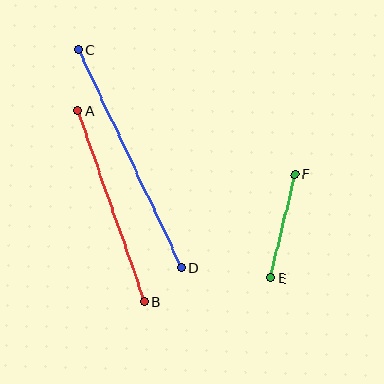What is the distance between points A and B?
The distance is approximately 202 pixels.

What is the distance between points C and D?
The distance is approximately 241 pixels.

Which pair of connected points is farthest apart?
Points C and D are farthest apart.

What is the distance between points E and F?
The distance is approximately 106 pixels.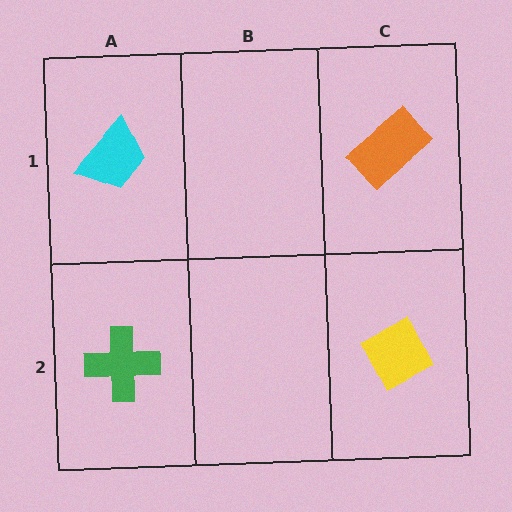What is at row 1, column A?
A cyan trapezoid.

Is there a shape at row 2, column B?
No, that cell is empty.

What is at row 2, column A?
A green cross.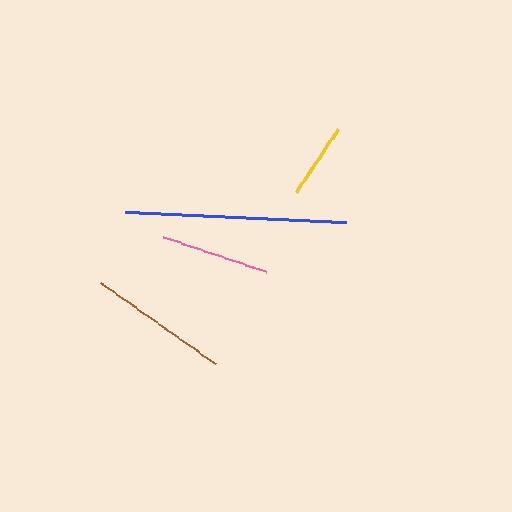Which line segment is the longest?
The blue line is the longest at approximately 220 pixels.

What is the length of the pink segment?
The pink segment is approximately 109 pixels long.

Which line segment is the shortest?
The yellow line is the shortest at approximately 76 pixels.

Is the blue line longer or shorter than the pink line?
The blue line is longer than the pink line.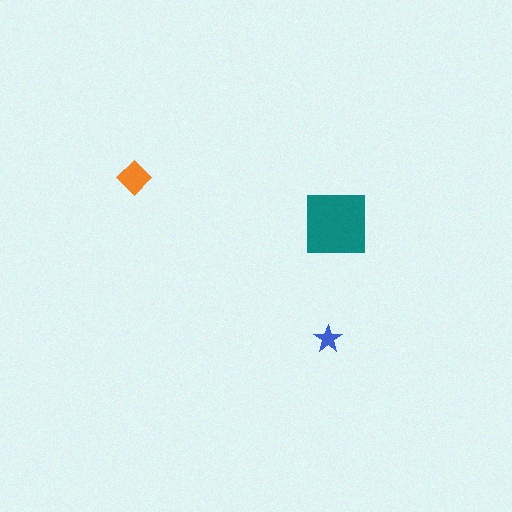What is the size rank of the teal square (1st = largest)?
1st.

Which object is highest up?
The orange diamond is topmost.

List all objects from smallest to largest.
The blue star, the orange diamond, the teal square.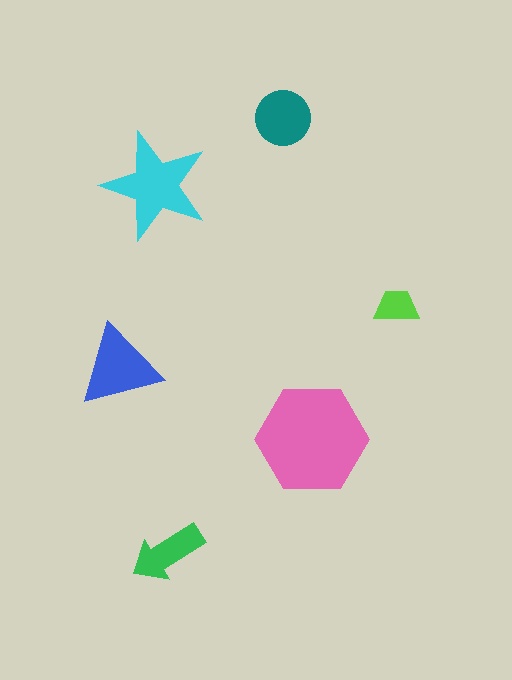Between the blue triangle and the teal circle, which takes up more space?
The blue triangle.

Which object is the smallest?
The lime trapezoid.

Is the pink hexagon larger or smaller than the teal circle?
Larger.